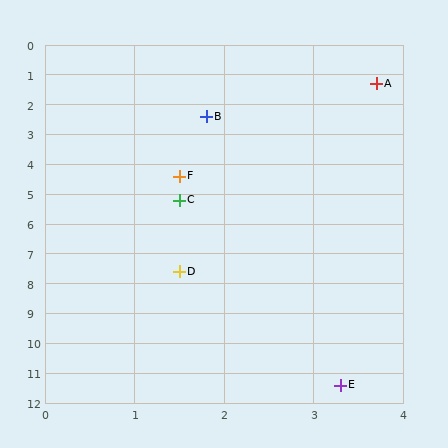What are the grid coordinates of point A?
Point A is at approximately (3.7, 1.3).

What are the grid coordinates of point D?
Point D is at approximately (1.5, 7.6).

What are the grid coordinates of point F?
Point F is at approximately (1.5, 4.4).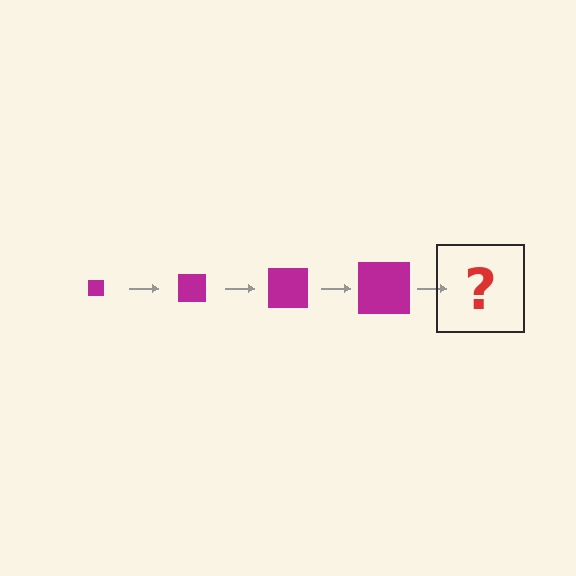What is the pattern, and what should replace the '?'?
The pattern is that the square gets progressively larger each step. The '?' should be a magenta square, larger than the previous one.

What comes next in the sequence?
The next element should be a magenta square, larger than the previous one.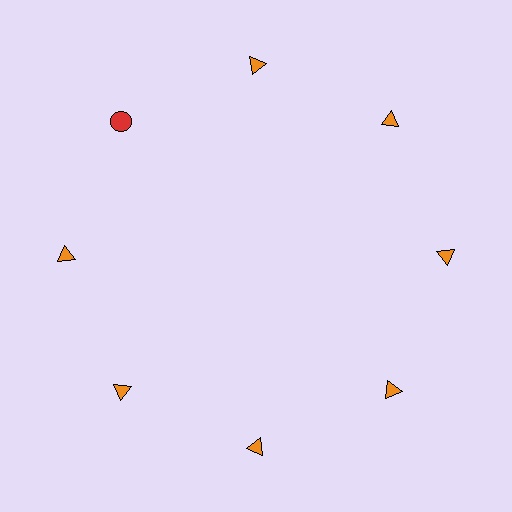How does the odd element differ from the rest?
It differs in both color (red instead of orange) and shape (circle instead of triangle).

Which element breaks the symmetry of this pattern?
The red circle at roughly the 10 o'clock position breaks the symmetry. All other shapes are orange triangles.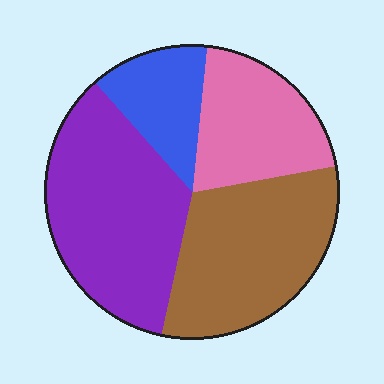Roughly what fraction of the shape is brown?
Brown covers 31% of the shape.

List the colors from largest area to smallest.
From largest to smallest: purple, brown, pink, blue.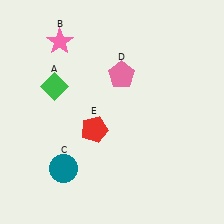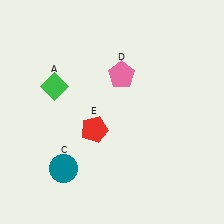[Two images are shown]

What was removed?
The pink star (B) was removed in Image 2.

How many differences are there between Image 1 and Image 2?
There is 1 difference between the two images.